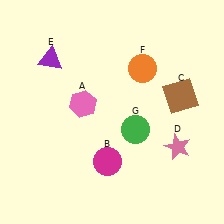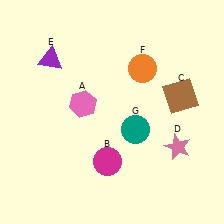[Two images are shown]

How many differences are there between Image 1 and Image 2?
There is 1 difference between the two images.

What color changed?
The circle (G) changed from green in Image 1 to teal in Image 2.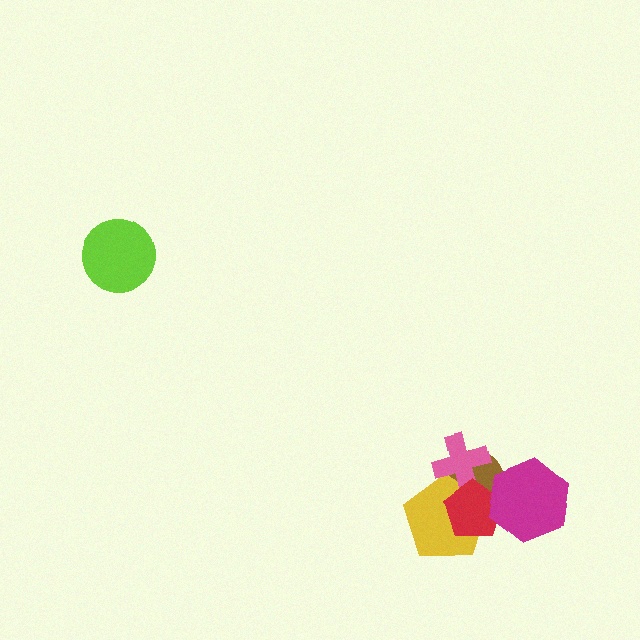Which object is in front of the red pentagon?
The magenta hexagon is in front of the red pentagon.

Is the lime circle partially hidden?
No, no other shape covers it.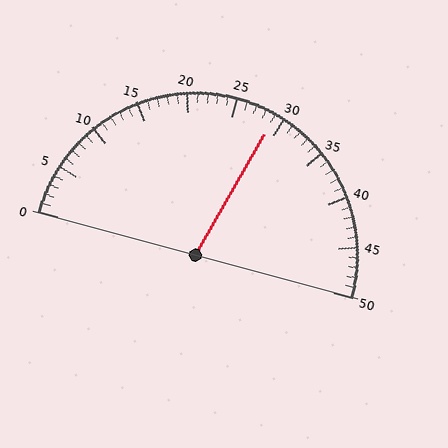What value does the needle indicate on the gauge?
The needle indicates approximately 29.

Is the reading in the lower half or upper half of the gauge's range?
The reading is in the upper half of the range (0 to 50).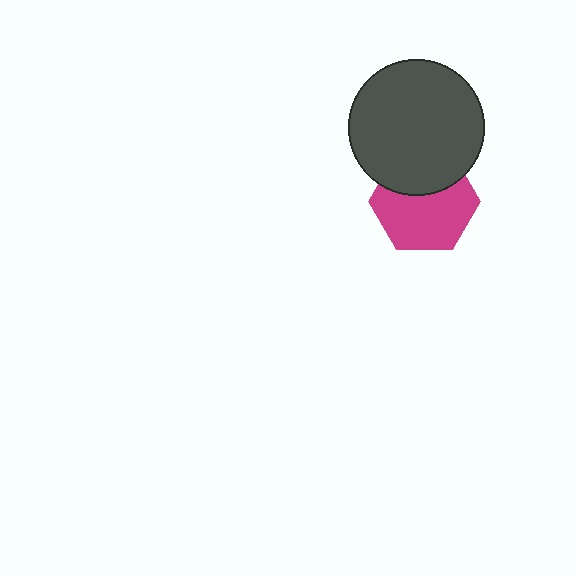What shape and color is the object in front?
The object in front is a dark gray circle.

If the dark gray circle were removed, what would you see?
You would see the complete magenta hexagon.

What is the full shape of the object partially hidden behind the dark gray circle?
The partially hidden object is a magenta hexagon.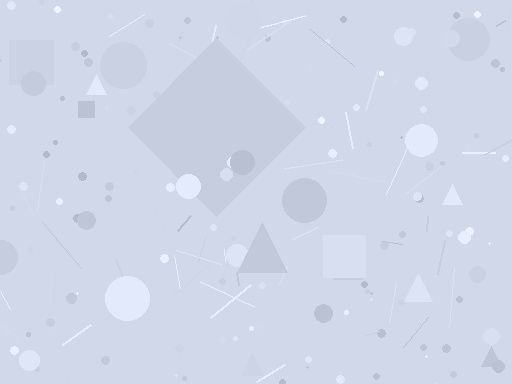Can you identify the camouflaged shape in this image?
The camouflaged shape is a diamond.